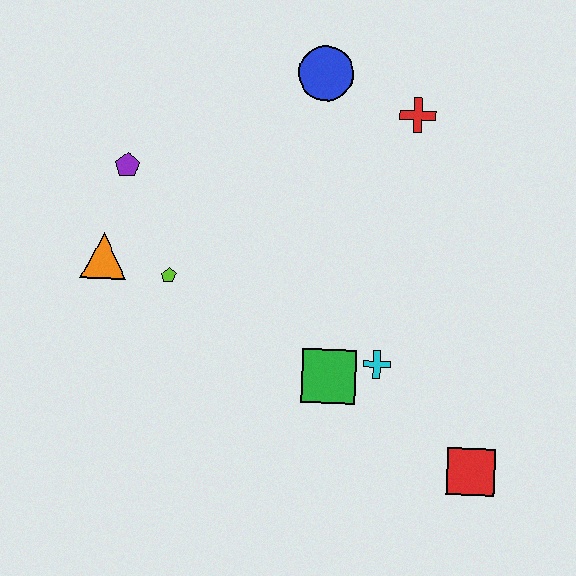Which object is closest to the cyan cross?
The green square is closest to the cyan cross.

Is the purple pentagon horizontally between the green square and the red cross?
No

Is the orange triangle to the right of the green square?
No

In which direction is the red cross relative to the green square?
The red cross is above the green square.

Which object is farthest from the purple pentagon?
The red square is farthest from the purple pentagon.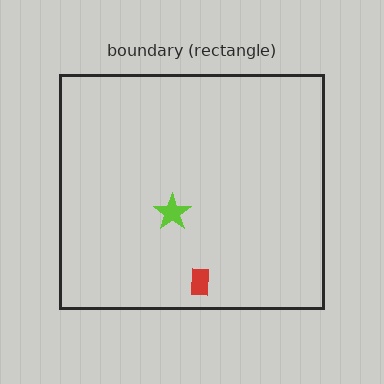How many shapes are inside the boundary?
2 inside, 0 outside.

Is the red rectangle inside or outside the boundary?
Inside.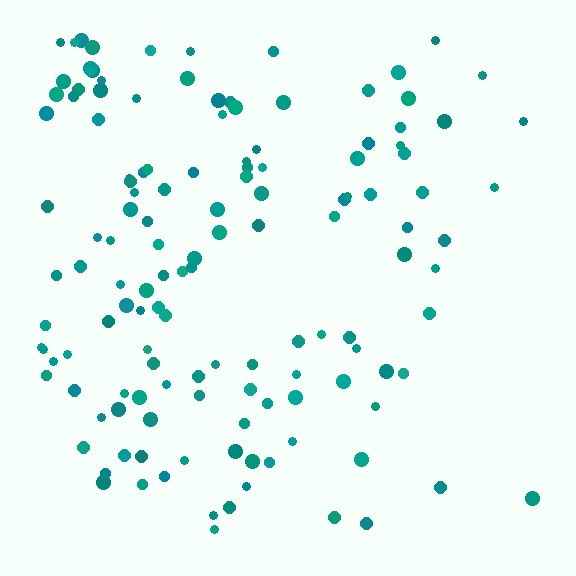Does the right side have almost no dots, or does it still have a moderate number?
Still a moderate number, just noticeably fewer than the left.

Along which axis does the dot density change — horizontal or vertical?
Horizontal.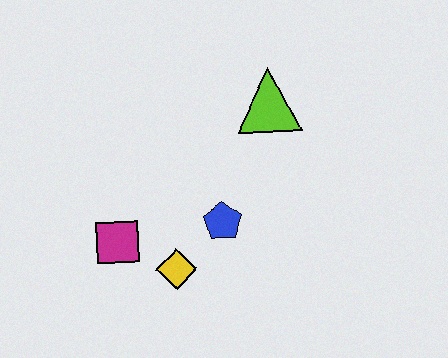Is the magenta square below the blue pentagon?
Yes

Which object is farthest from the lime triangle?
The magenta square is farthest from the lime triangle.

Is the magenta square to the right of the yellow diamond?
No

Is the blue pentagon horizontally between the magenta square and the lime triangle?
Yes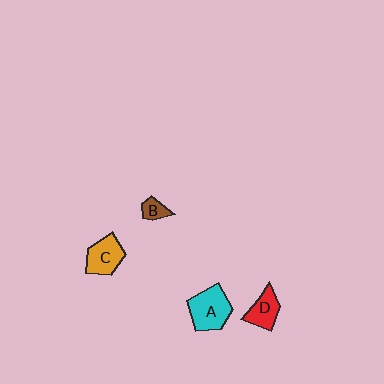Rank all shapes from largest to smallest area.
From largest to smallest: A (cyan), C (orange), D (red), B (brown).